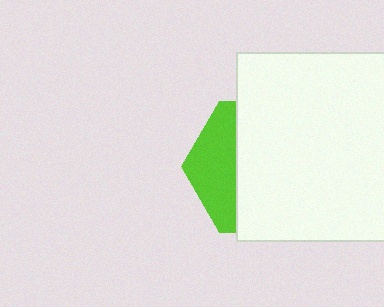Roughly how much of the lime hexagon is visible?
A small part of it is visible (roughly 31%).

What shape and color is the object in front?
The object in front is a white square.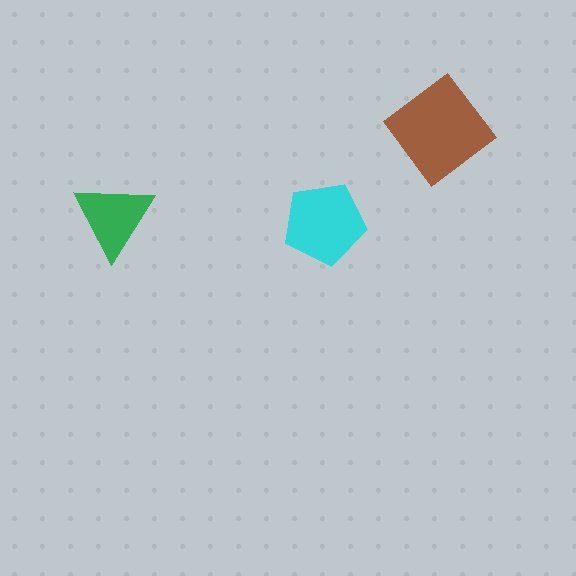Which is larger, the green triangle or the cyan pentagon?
The cyan pentagon.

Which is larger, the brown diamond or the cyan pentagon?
The brown diamond.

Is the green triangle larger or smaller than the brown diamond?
Smaller.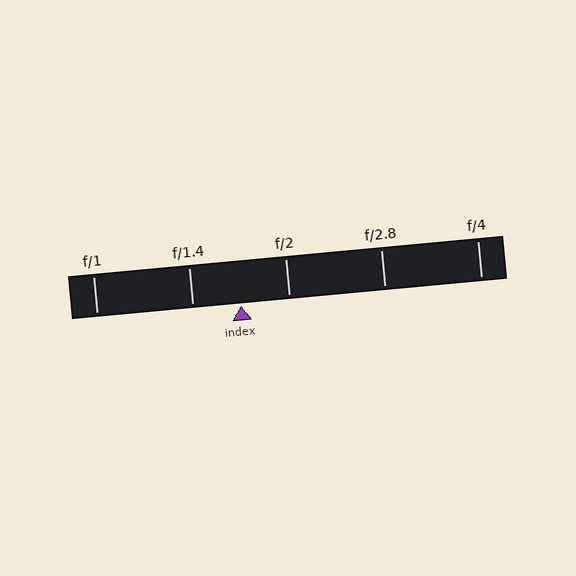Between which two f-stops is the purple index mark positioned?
The index mark is between f/1.4 and f/2.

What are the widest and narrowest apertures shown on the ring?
The widest aperture shown is f/1 and the narrowest is f/4.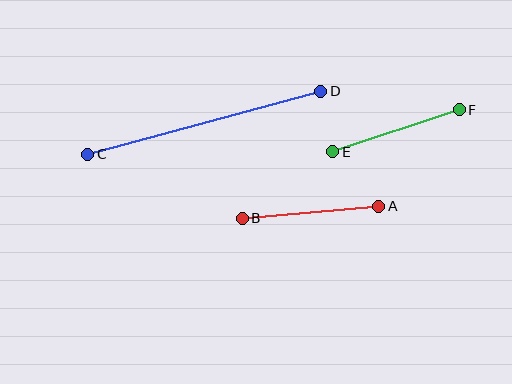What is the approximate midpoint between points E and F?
The midpoint is at approximately (396, 131) pixels.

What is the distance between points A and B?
The distance is approximately 137 pixels.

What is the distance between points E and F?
The distance is approximately 133 pixels.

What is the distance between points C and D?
The distance is approximately 242 pixels.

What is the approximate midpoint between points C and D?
The midpoint is at approximately (204, 123) pixels.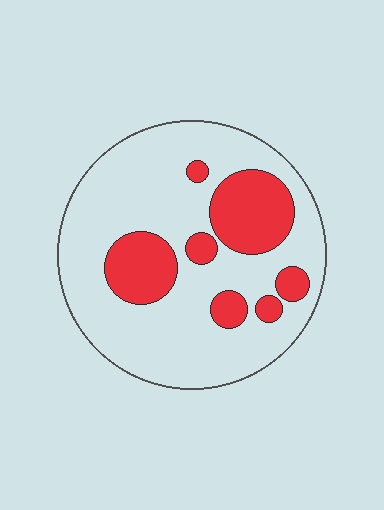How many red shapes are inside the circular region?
7.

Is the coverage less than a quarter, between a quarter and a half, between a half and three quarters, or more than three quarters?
Less than a quarter.